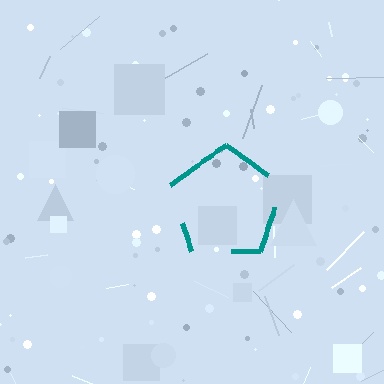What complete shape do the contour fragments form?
The contour fragments form a pentagon.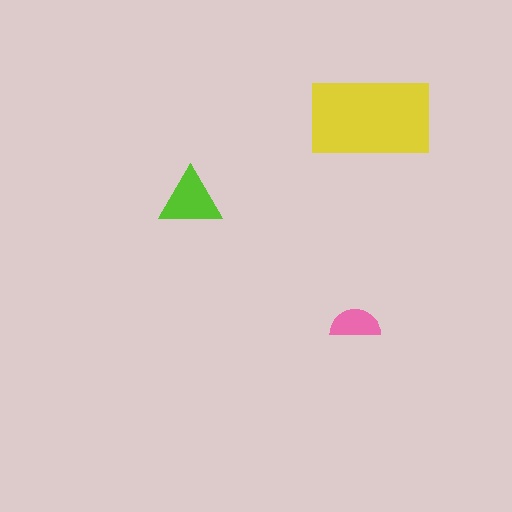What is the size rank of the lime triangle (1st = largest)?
2nd.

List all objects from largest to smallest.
The yellow rectangle, the lime triangle, the pink semicircle.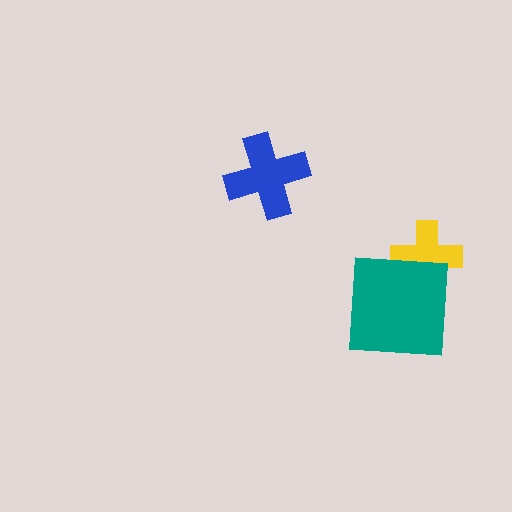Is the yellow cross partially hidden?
Yes, it is partially covered by another shape.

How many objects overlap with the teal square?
1 object overlaps with the teal square.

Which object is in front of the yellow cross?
The teal square is in front of the yellow cross.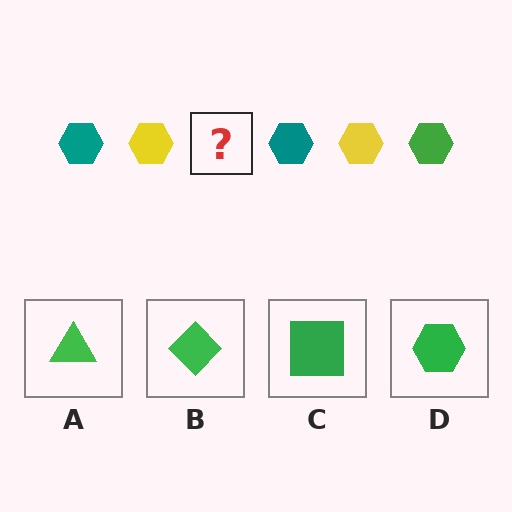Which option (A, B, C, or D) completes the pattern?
D.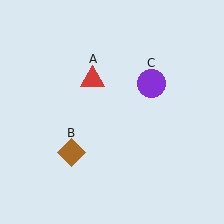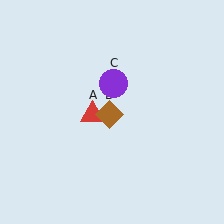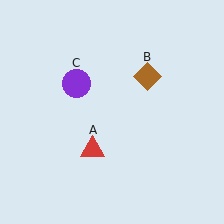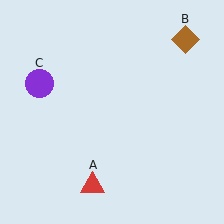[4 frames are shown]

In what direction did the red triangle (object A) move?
The red triangle (object A) moved down.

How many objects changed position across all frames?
3 objects changed position: red triangle (object A), brown diamond (object B), purple circle (object C).